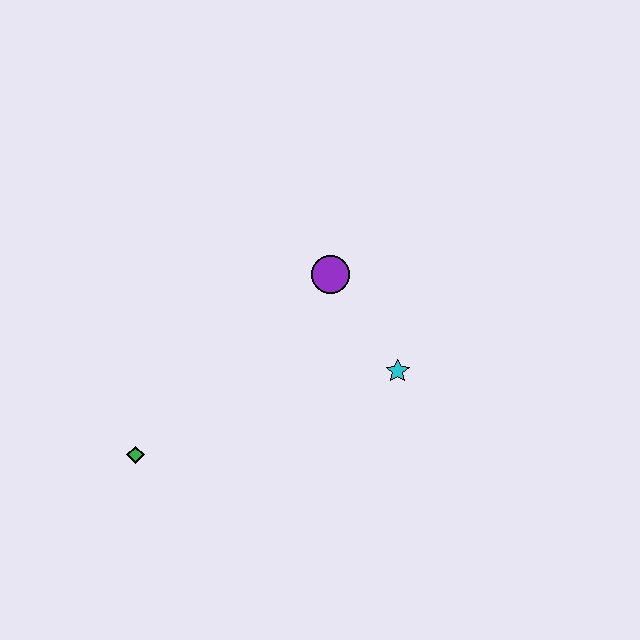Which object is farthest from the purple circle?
The green diamond is farthest from the purple circle.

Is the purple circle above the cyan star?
Yes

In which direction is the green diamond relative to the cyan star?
The green diamond is to the left of the cyan star.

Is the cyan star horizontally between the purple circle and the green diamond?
No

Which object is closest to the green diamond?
The purple circle is closest to the green diamond.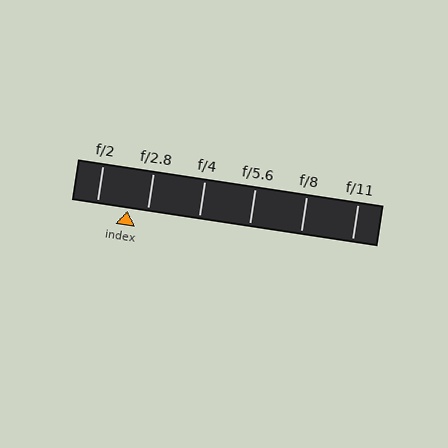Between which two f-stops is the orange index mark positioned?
The index mark is between f/2 and f/2.8.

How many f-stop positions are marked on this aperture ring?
There are 6 f-stop positions marked.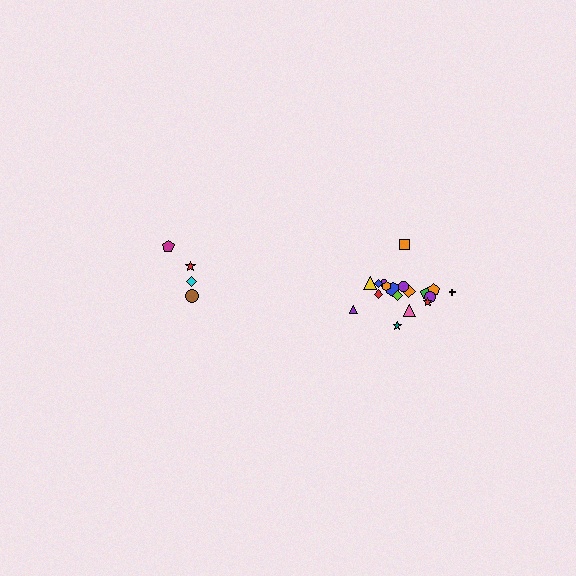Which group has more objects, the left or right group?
The right group.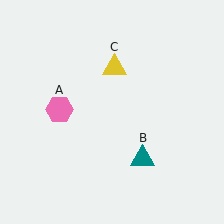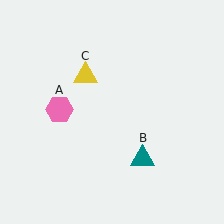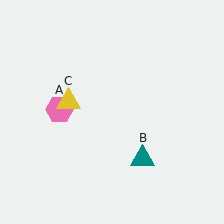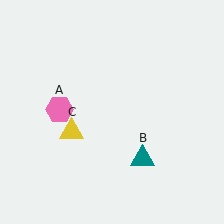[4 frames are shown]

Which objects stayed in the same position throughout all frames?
Pink hexagon (object A) and teal triangle (object B) remained stationary.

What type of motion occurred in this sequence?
The yellow triangle (object C) rotated counterclockwise around the center of the scene.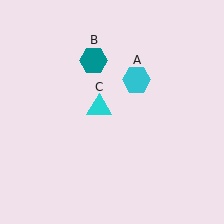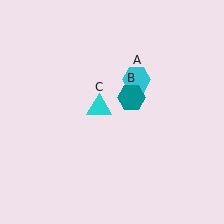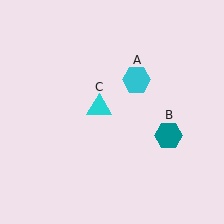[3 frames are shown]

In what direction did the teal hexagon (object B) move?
The teal hexagon (object B) moved down and to the right.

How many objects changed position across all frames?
1 object changed position: teal hexagon (object B).